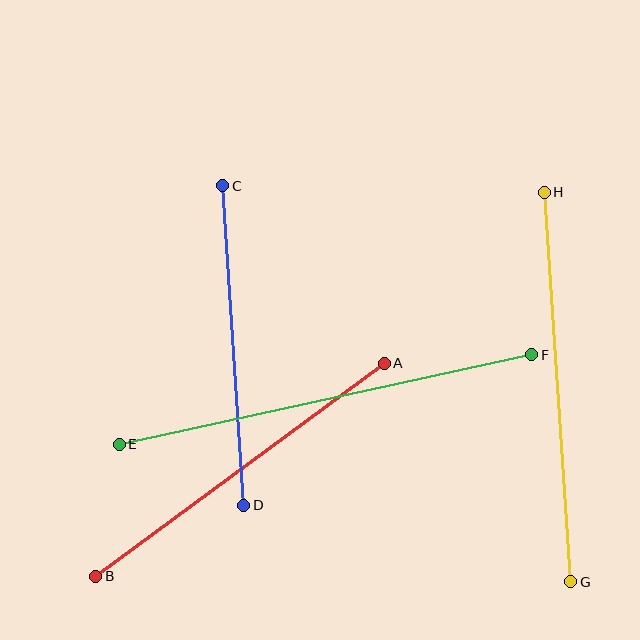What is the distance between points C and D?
The distance is approximately 320 pixels.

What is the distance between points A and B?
The distance is approximately 359 pixels.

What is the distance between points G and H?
The distance is approximately 390 pixels.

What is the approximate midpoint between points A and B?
The midpoint is at approximately (240, 470) pixels.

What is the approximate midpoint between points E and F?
The midpoint is at approximately (325, 400) pixels.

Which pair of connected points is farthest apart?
Points E and F are farthest apart.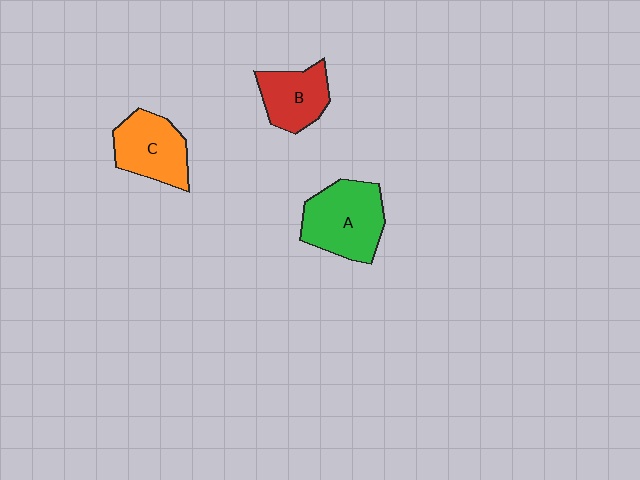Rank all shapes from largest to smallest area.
From largest to smallest: A (green), C (orange), B (red).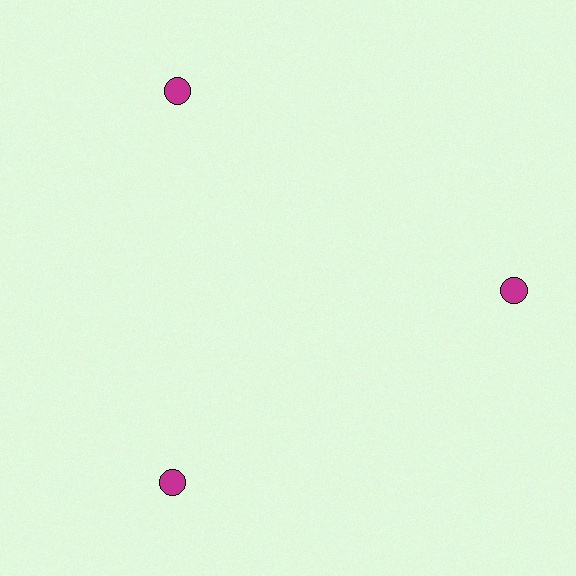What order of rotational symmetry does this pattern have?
This pattern has 3-fold rotational symmetry.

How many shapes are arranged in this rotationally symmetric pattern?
There are 3 shapes, arranged in 3 groups of 1.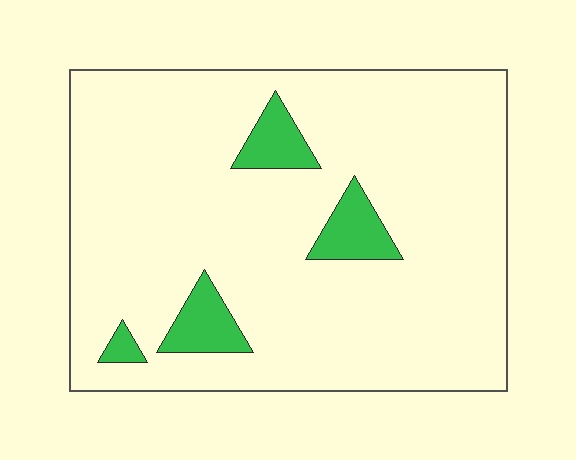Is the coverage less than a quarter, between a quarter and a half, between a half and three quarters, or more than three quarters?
Less than a quarter.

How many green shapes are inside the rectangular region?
4.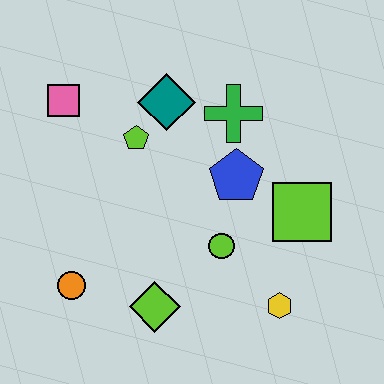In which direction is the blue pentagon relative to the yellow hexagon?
The blue pentagon is above the yellow hexagon.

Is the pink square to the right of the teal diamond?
No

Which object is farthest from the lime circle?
The pink square is farthest from the lime circle.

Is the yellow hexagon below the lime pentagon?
Yes